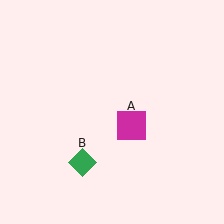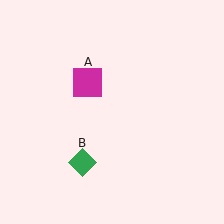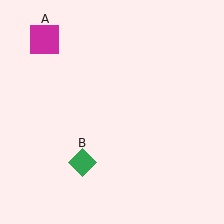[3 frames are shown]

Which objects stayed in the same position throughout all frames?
Green diamond (object B) remained stationary.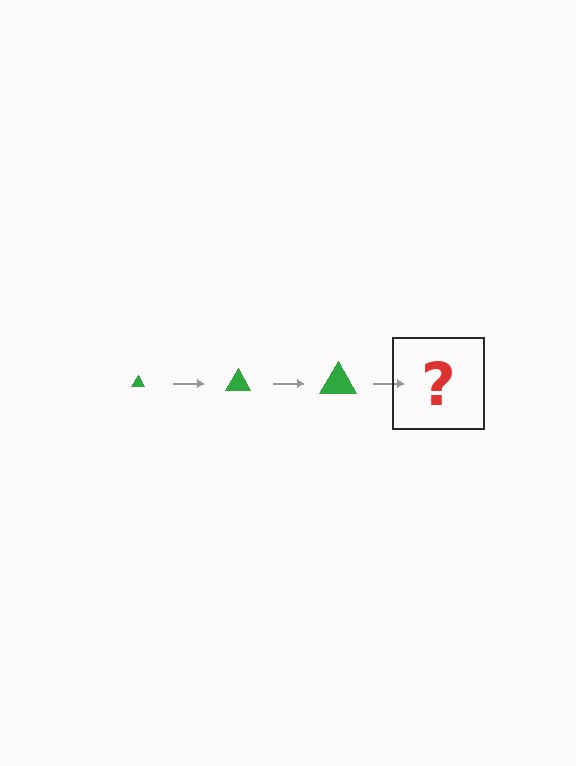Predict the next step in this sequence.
The next step is a green triangle, larger than the previous one.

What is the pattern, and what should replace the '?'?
The pattern is that the triangle gets progressively larger each step. The '?' should be a green triangle, larger than the previous one.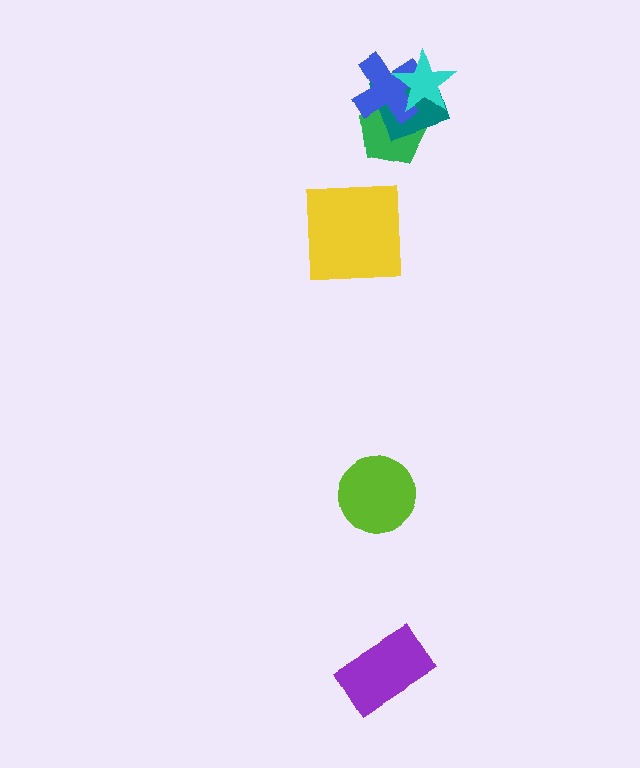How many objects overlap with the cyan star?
3 objects overlap with the cyan star.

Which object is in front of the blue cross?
The cyan star is in front of the blue cross.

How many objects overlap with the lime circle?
0 objects overlap with the lime circle.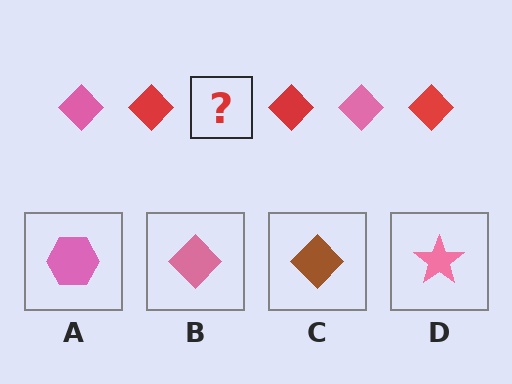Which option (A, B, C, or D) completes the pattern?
B.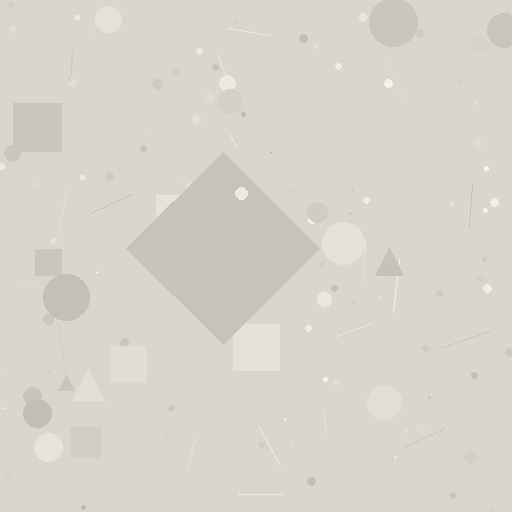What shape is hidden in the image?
A diamond is hidden in the image.